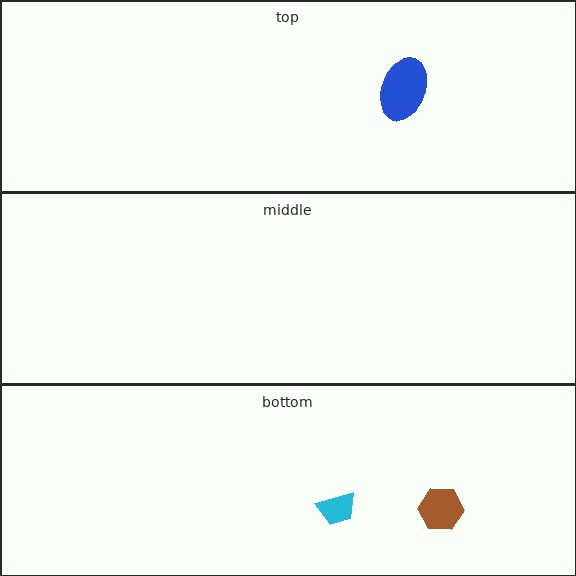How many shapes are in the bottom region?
2.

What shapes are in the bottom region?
The cyan trapezoid, the brown hexagon.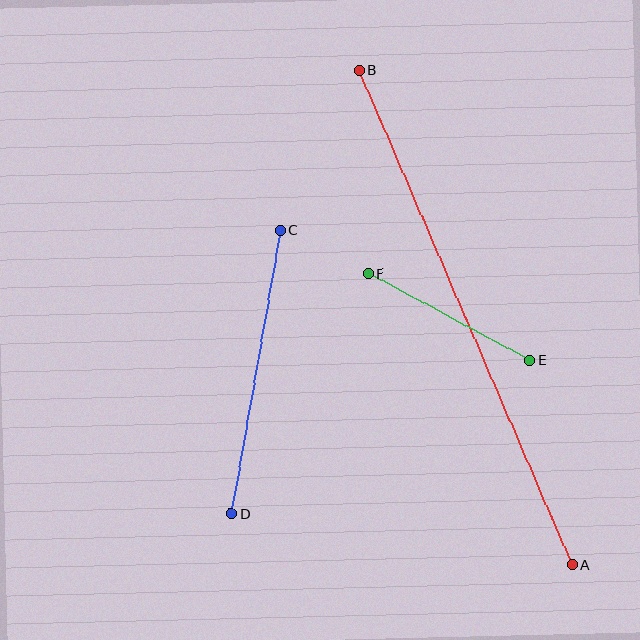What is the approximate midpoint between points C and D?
The midpoint is at approximately (256, 372) pixels.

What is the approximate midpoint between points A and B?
The midpoint is at approximately (466, 318) pixels.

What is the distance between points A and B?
The distance is approximately 538 pixels.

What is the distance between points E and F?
The distance is approximately 183 pixels.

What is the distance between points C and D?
The distance is approximately 288 pixels.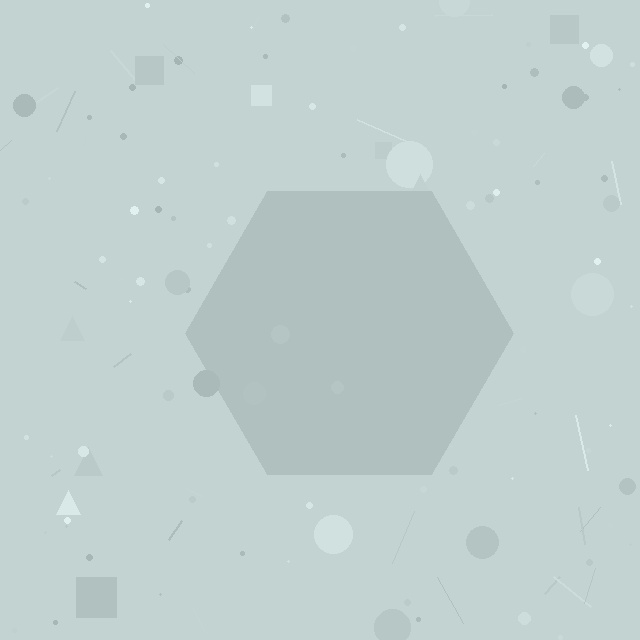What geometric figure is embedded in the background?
A hexagon is embedded in the background.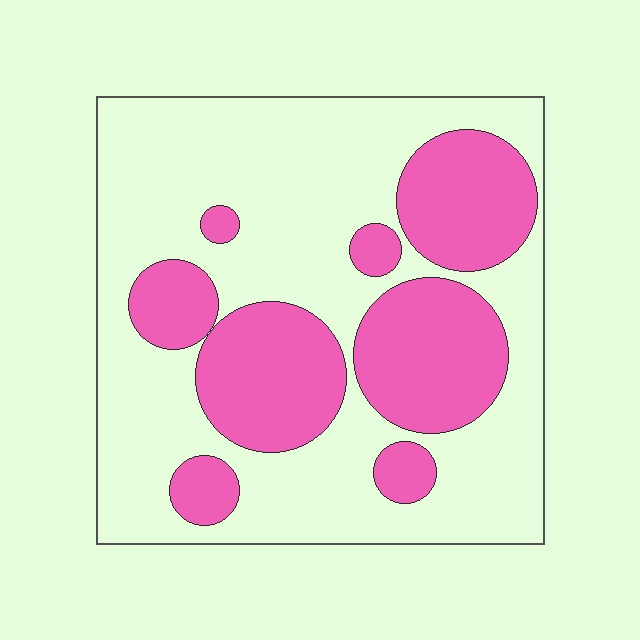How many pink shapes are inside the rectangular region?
8.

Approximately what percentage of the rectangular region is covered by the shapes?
Approximately 35%.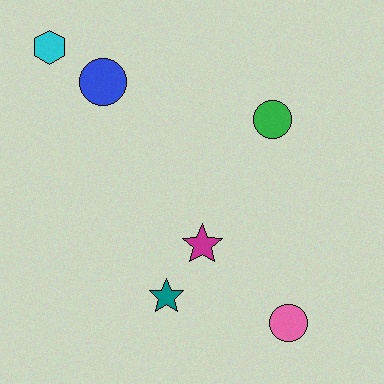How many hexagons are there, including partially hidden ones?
There is 1 hexagon.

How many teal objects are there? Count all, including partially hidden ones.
There is 1 teal object.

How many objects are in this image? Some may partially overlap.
There are 6 objects.